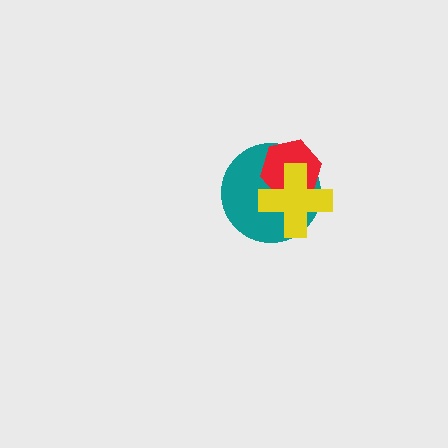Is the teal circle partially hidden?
Yes, it is partially covered by another shape.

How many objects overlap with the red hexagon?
2 objects overlap with the red hexagon.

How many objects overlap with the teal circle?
2 objects overlap with the teal circle.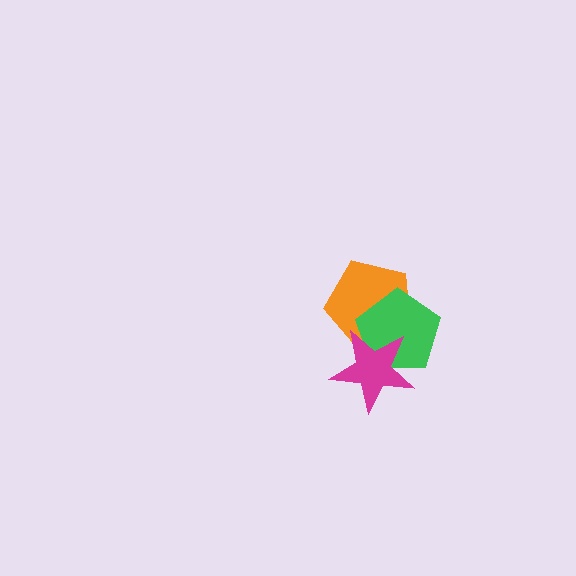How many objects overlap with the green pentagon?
2 objects overlap with the green pentagon.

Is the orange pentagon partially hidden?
Yes, it is partially covered by another shape.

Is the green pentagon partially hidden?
Yes, it is partially covered by another shape.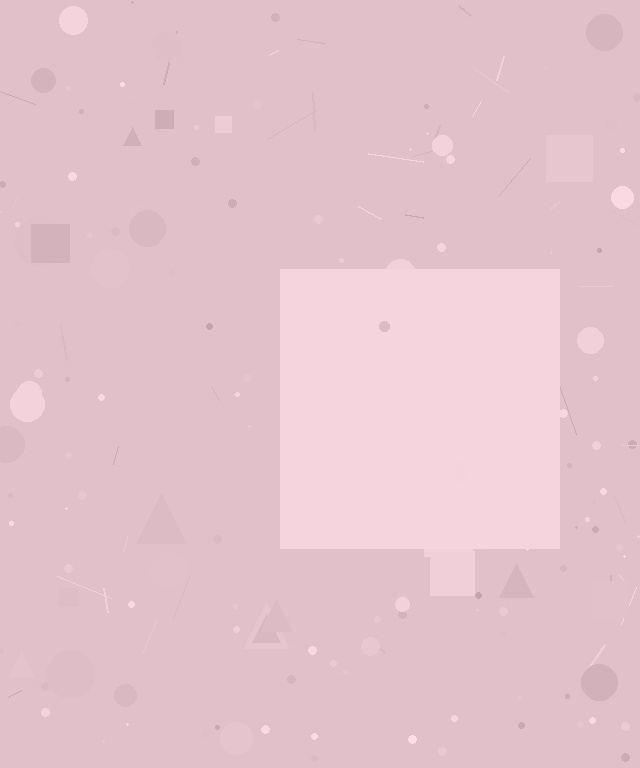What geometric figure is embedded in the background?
A square is embedded in the background.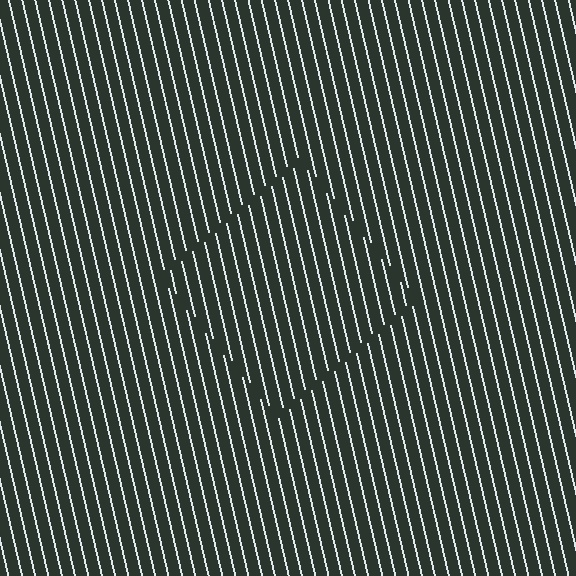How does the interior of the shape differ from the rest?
The interior of the shape contains the same grating, shifted by half a period — the contour is defined by the phase discontinuity where line-ends from the inner and outer gratings abut.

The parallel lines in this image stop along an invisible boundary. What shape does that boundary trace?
An illusory square. The interior of the shape contains the same grating, shifted by half a period — the contour is defined by the phase discontinuity where line-ends from the inner and outer gratings abut.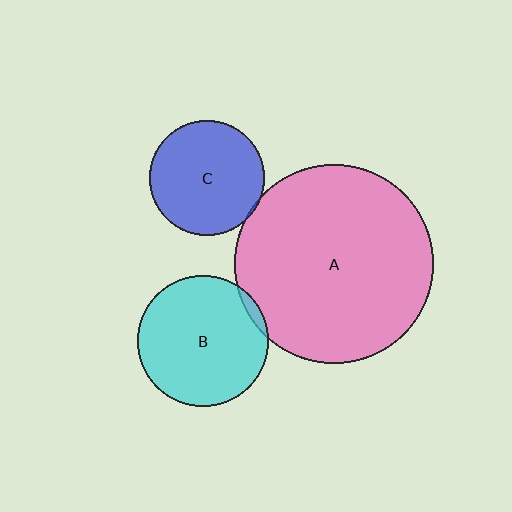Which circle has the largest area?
Circle A (pink).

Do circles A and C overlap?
Yes.